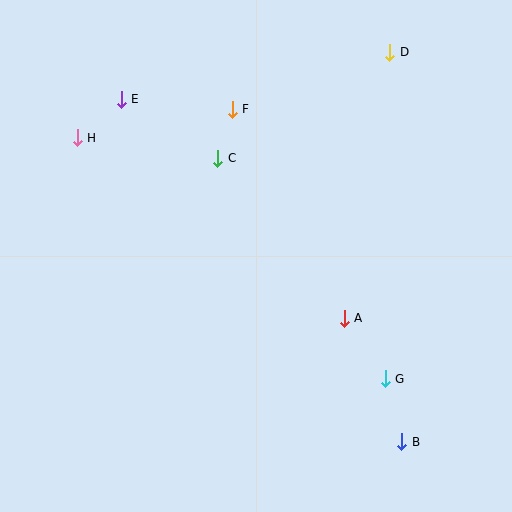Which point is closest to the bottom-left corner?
Point H is closest to the bottom-left corner.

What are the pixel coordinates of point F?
Point F is at (232, 109).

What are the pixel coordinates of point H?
Point H is at (77, 138).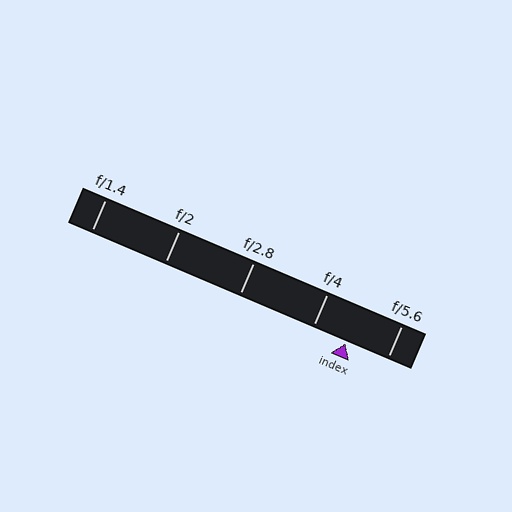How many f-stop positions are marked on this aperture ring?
There are 5 f-stop positions marked.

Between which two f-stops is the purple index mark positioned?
The index mark is between f/4 and f/5.6.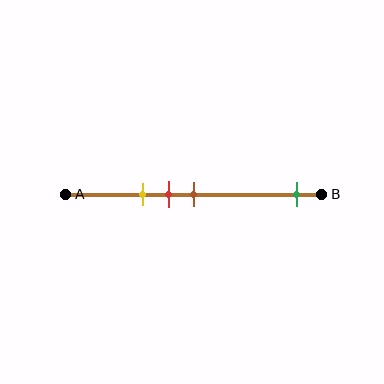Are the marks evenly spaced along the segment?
No, the marks are not evenly spaced.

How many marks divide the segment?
There are 4 marks dividing the segment.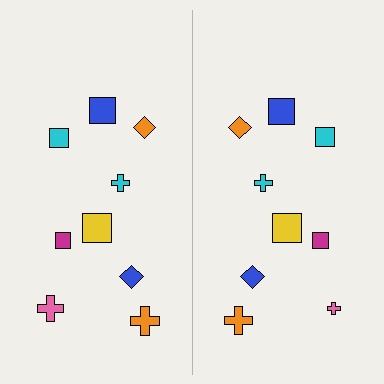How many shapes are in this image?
There are 18 shapes in this image.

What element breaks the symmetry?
The pink cross on the right side has a different size than its mirror counterpart.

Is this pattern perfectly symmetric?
No, the pattern is not perfectly symmetric. The pink cross on the right side has a different size than its mirror counterpart.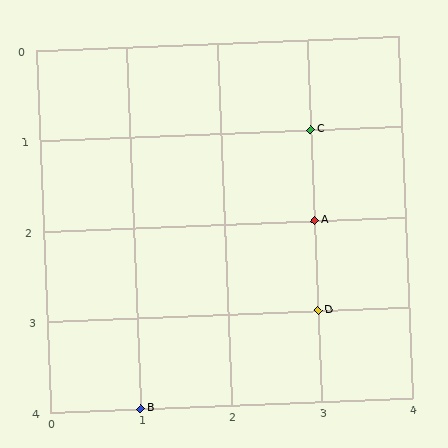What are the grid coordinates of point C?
Point C is at grid coordinates (3, 1).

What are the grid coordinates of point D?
Point D is at grid coordinates (3, 3).